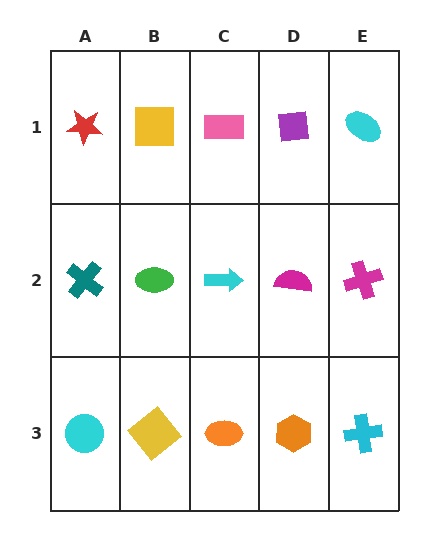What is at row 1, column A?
A red star.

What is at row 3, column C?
An orange ellipse.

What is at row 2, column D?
A magenta semicircle.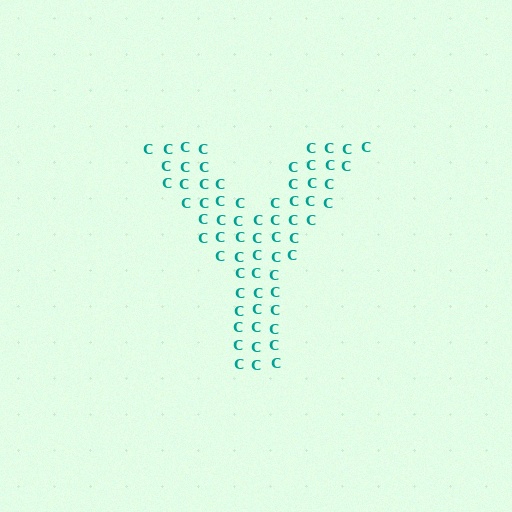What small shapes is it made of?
It is made of small letter C's.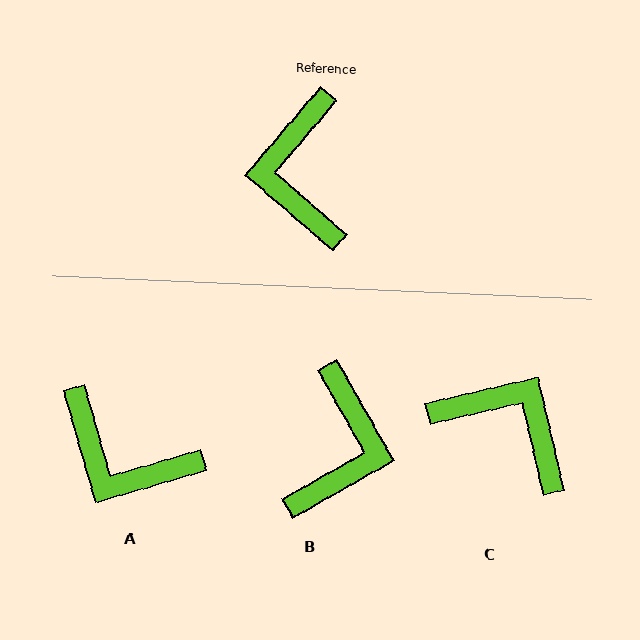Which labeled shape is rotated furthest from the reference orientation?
B, about 160 degrees away.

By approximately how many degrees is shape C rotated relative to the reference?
Approximately 126 degrees clockwise.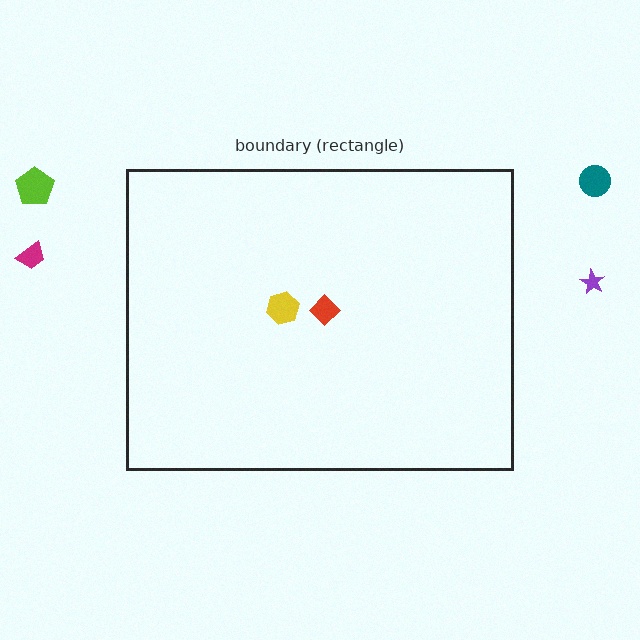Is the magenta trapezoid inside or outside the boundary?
Outside.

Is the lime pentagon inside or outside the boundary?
Outside.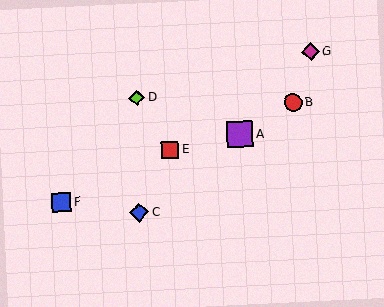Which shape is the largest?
The purple square (labeled A) is the largest.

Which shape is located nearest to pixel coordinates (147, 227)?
The blue diamond (labeled C) at (139, 212) is nearest to that location.